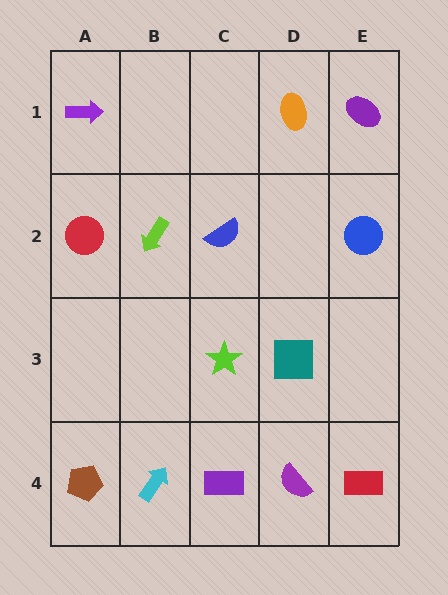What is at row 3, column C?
A lime star.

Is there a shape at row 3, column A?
No, that cell is empty.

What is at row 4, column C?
A purple rectangle.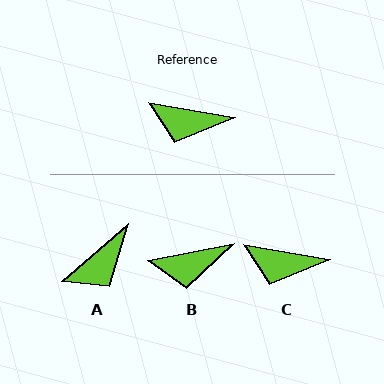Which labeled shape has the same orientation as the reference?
C.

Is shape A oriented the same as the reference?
No, it is off by about 51 degrees.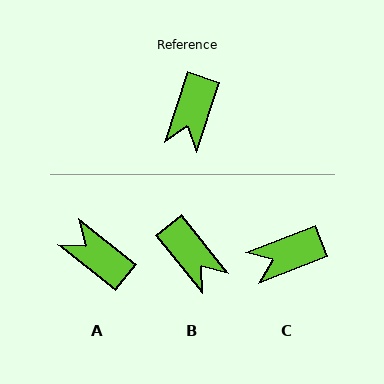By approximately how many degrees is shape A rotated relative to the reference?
Approximately 111 degrees clockwise.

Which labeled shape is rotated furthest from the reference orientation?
A, about 111 degrees away.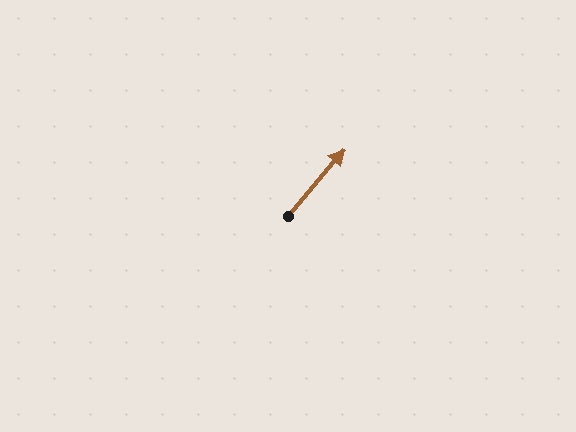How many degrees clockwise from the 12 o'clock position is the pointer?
Approximately 40 degrees.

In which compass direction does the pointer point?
Northeast.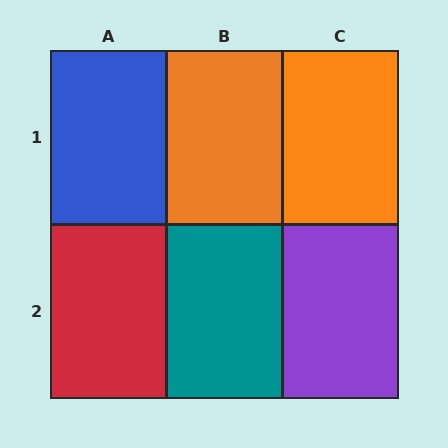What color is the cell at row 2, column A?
Red.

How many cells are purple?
1 cell is purple.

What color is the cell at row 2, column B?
Teal.